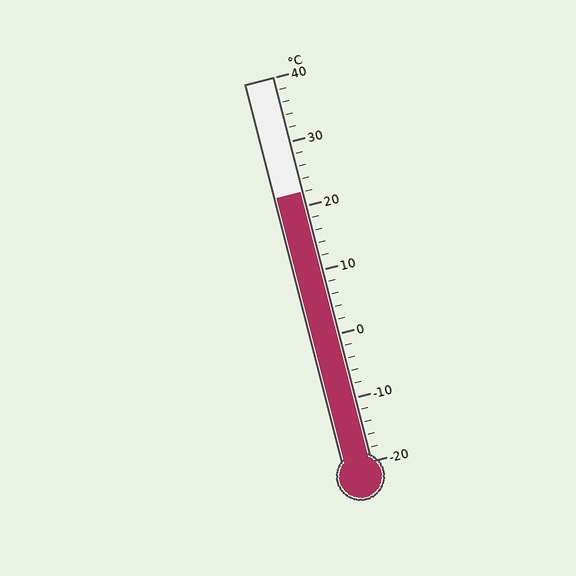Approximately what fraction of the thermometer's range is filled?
The thermometer is filled to approximately 70% of its range.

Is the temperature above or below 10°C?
The temperature is above 10°C.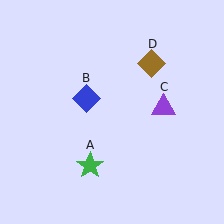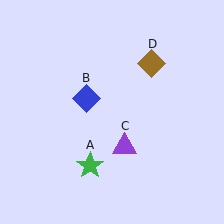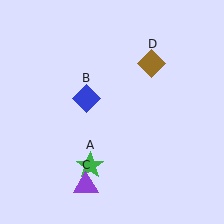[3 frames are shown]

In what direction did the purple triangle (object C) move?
The purple triangle (object C) moved down and to the left.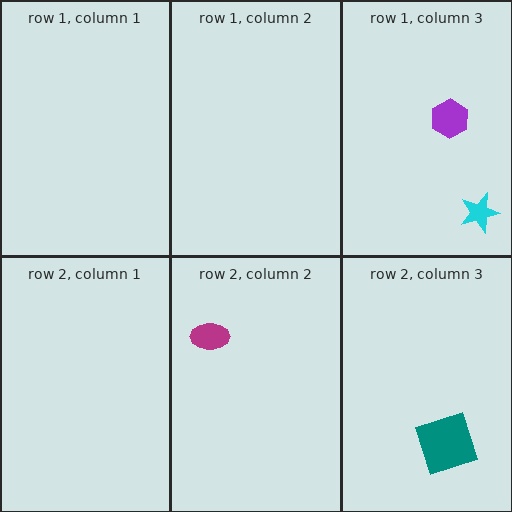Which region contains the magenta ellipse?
The row 2, column 2 region.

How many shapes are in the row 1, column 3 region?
2.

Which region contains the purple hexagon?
The row 1, column 3 region.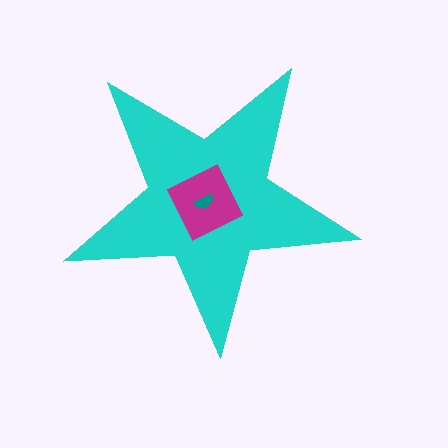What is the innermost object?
The teal semicircle.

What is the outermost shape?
The cyan star.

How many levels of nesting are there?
3.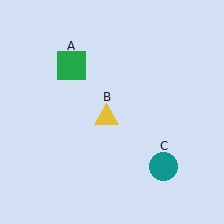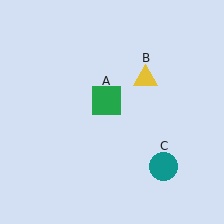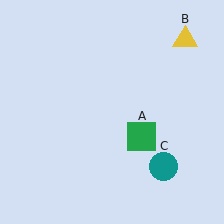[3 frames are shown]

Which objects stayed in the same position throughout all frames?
Teal circle (object C) remained stationary.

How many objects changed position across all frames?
2 objects changed position: green square (object A), yellow triangle (object B).